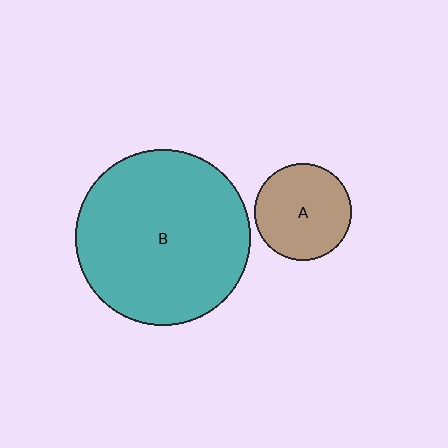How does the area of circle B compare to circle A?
Approximately 3.2 times.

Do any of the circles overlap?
No, none of the circles overlap.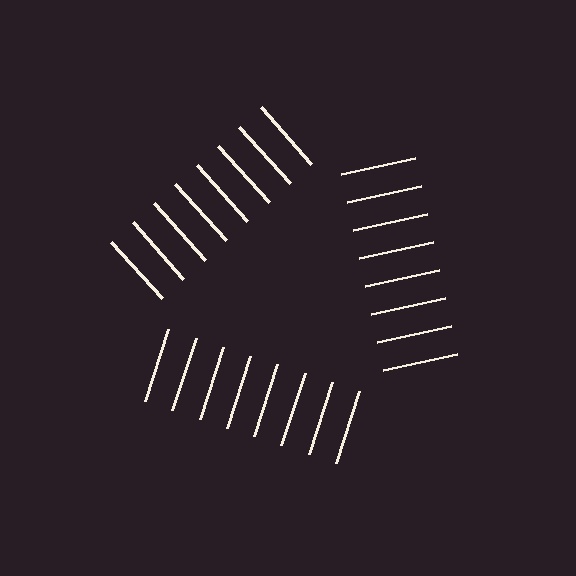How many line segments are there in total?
24 — 8 along each of the 3 edges.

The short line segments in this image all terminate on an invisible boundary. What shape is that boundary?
An illusory triangle — the line segments terminate on its edges but no continuous stroke is drawn.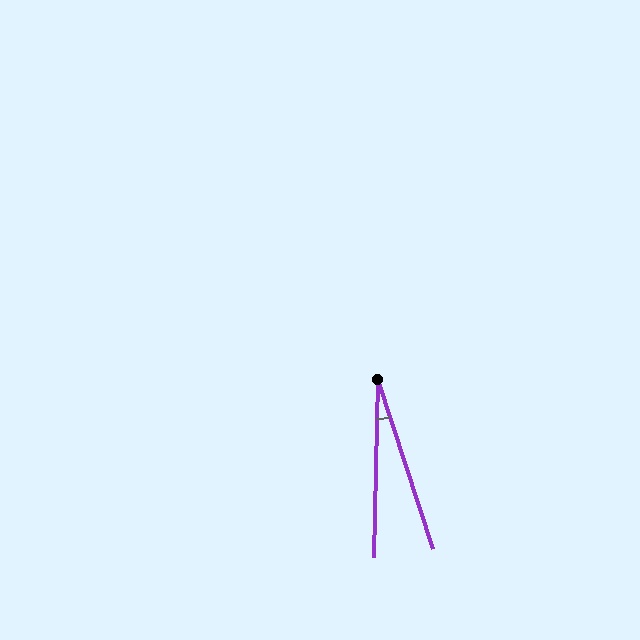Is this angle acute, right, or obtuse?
It is acute.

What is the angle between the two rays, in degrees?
Approximately 19 degrees.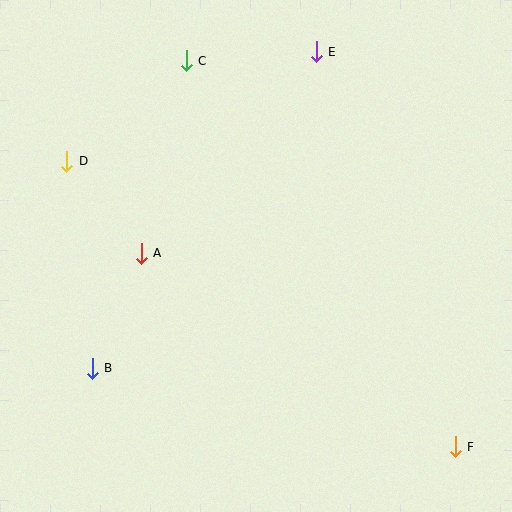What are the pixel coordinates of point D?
Point D is at (67, 161).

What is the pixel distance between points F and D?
The distance between F and D is 482 pixels.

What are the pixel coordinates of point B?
Point B is at (92, 368).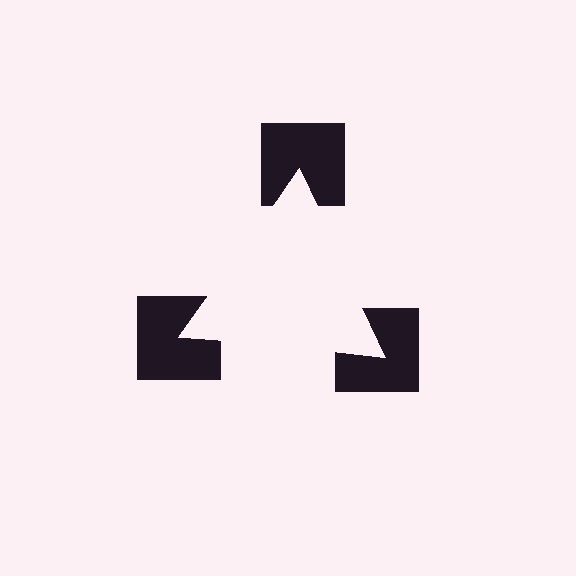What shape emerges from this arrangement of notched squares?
An illusory triangle — its edges are inferred from the aligned wedge cuts in the notched squares, not physically drawn.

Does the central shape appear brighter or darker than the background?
It typically appears slightly brighter than the background, even though no actual brightness change is drawn.